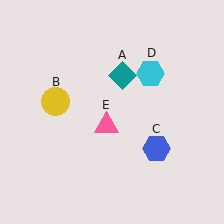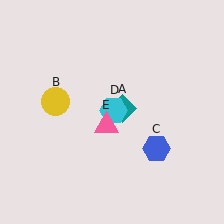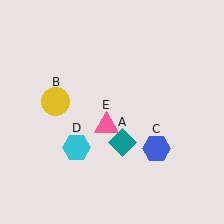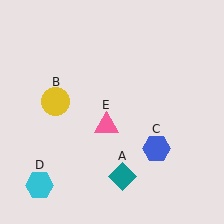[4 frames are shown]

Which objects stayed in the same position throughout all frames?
Yellow circle (object B) and blue hexagon (object C) and pink triangle (object E) remained stationary.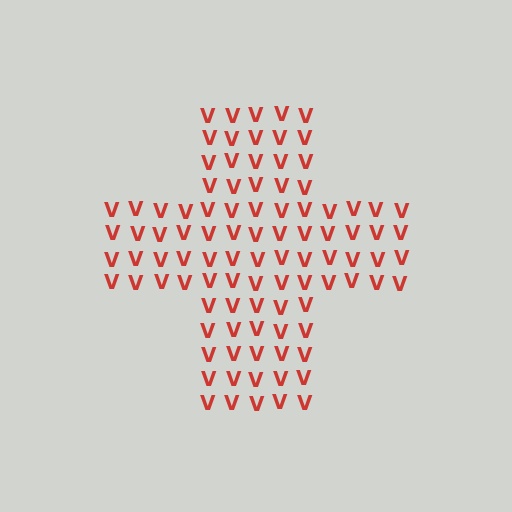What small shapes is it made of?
It is made of small letter V's.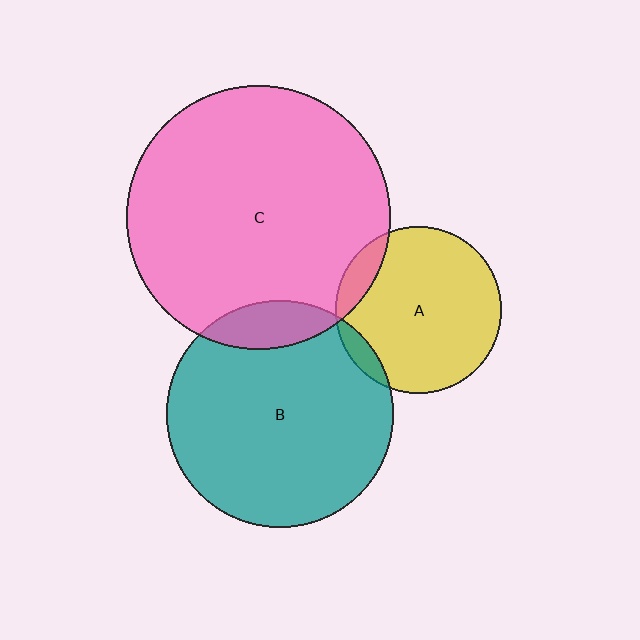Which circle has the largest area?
Circle C (pink).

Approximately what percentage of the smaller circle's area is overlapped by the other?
Approximately 5%.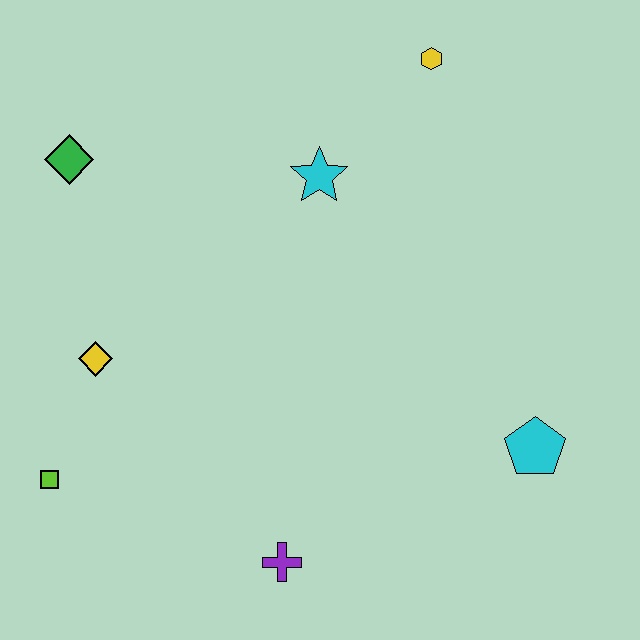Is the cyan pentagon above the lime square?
Yes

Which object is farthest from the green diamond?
The cyan pentagon is farthest from the green diamond.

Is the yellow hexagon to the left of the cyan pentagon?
Yes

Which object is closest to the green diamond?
The yellow diamond is closest to the green diamond.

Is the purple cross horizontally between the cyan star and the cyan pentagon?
No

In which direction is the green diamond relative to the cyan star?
The green diamond is to the left of the cyan star.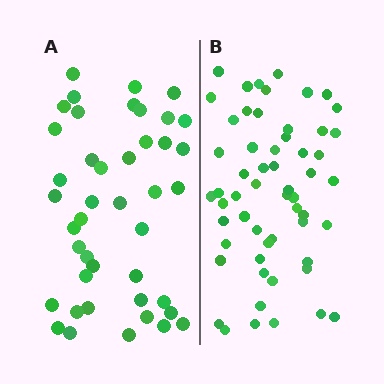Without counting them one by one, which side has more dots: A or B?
Region B (the right region) has more dots.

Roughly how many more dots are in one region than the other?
Region B has approximately 15 more dots than region A.